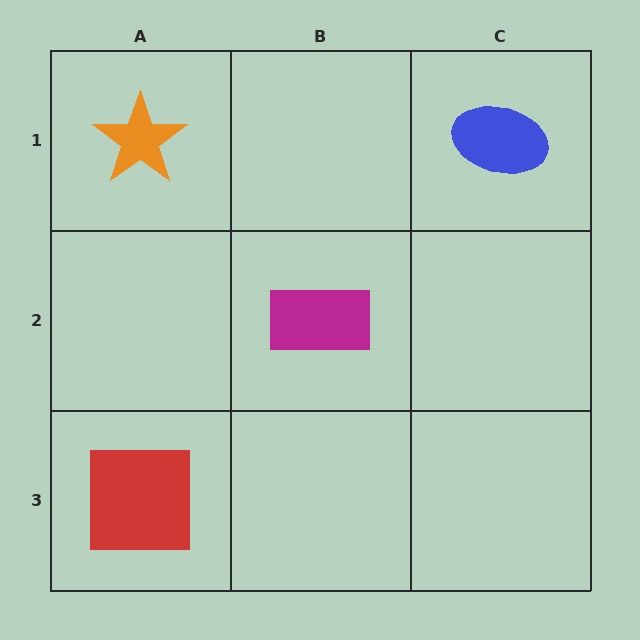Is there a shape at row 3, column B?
No, that cell is empty.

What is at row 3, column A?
A red square.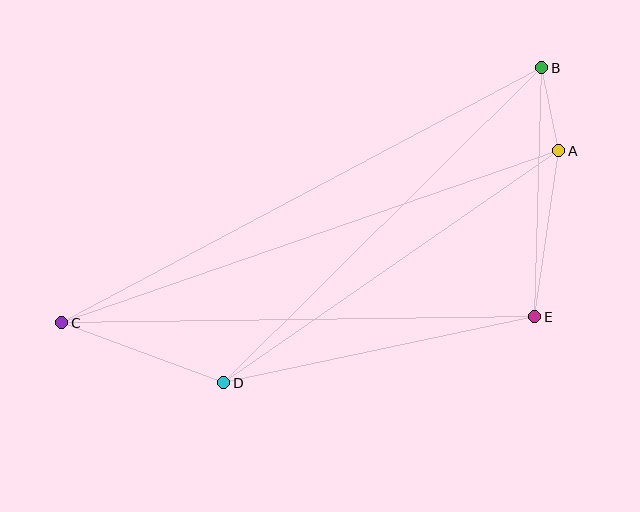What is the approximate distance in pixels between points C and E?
The distance between C and E is approximately 473 pixels.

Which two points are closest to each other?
Points A and B are closest to each other.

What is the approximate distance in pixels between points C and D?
The distance between C and D is approximately 173 pixels.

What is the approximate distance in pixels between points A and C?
The distance between A and C is approximately 526 pixels.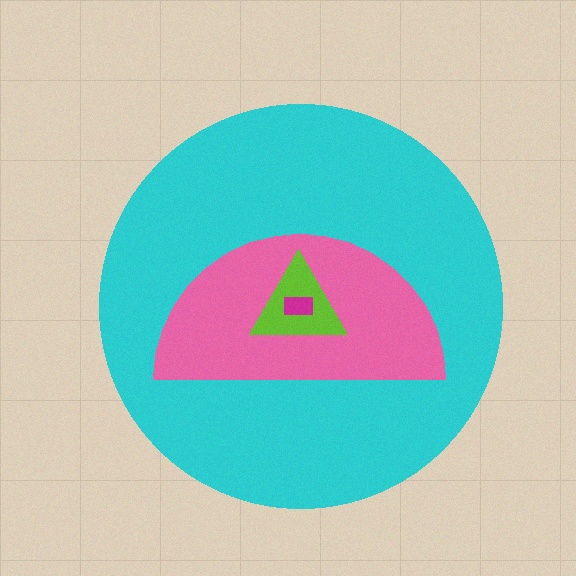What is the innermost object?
The magenta rectangle.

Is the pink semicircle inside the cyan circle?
Yes.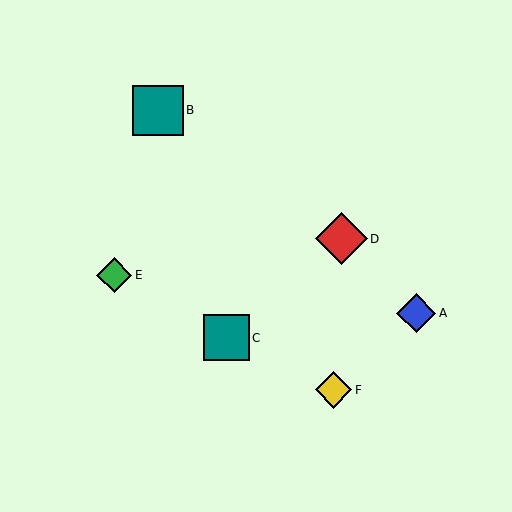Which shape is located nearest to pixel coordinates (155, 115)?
The teal square (labeled B) at (158, 110) is nearest to that location.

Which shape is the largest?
The red diamond (labeled D) is the largest.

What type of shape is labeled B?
Shape B is a teal square.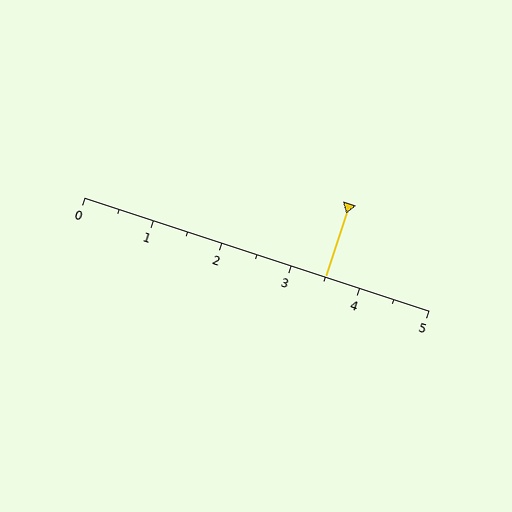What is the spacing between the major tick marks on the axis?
The major ticks are spaced 1 apart.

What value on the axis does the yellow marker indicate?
The marker indicates approximately 3.5.